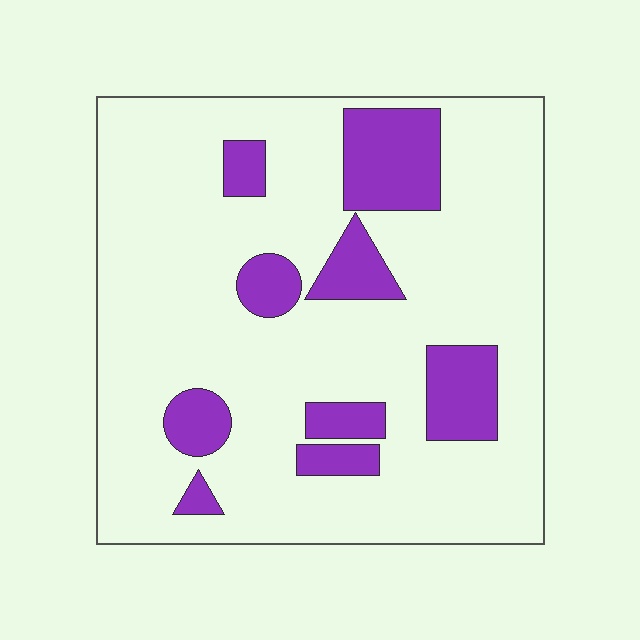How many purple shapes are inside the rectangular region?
9.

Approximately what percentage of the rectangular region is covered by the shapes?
Approximately 20%.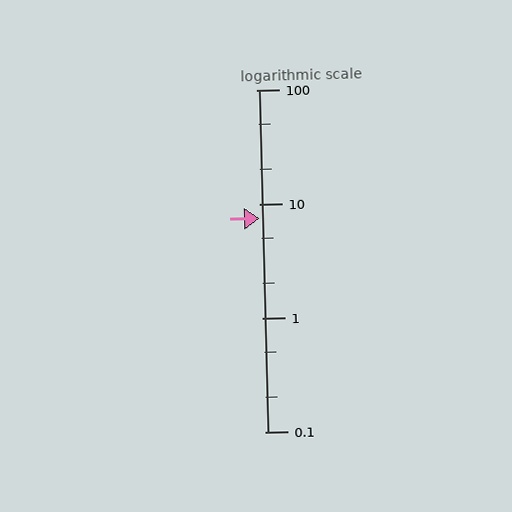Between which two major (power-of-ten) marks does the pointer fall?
The pointer is between 1 and 10.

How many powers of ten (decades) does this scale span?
The scale spans 3 decades, from 0.1 to 100.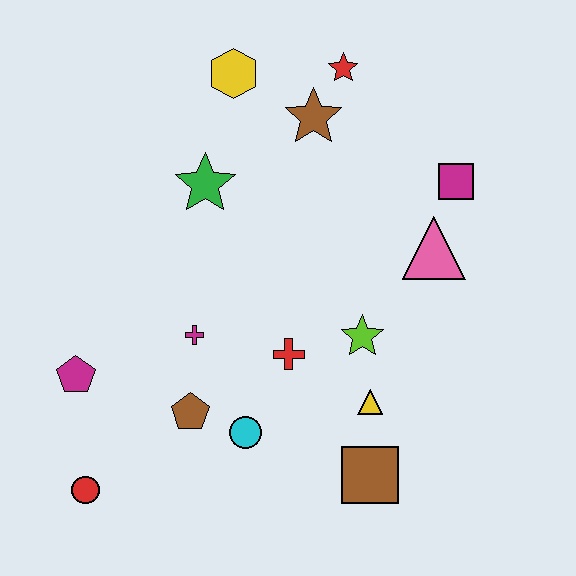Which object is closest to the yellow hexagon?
The brown star is closest to the yellow hexagon.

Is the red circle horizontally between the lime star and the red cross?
No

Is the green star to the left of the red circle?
No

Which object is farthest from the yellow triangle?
The yellow hexagon is farthest from the yellow triangle.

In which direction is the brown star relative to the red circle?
The brown star is above the red circle.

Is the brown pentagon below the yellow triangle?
Yes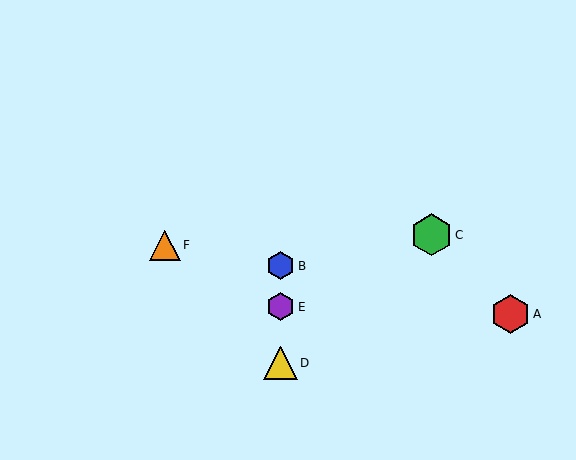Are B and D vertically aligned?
Yes, both are at x≈281.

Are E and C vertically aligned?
No, E is at x≈281 and C is at x≈431.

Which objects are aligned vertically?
Objects B, D, E are aligned vertically.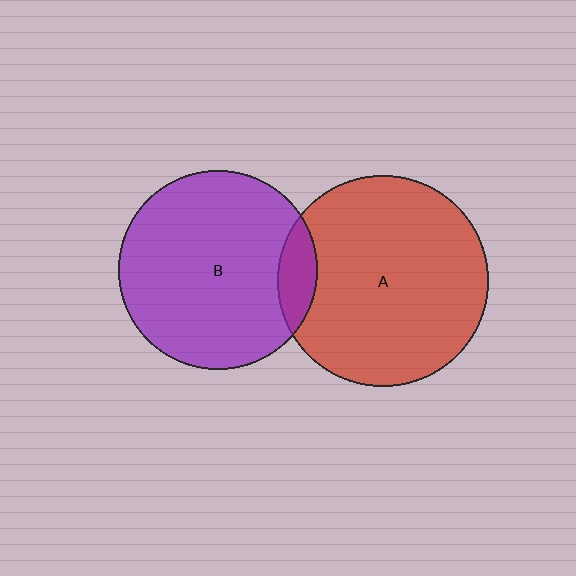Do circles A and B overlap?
Yes.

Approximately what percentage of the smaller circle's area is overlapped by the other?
Approximately 10%.